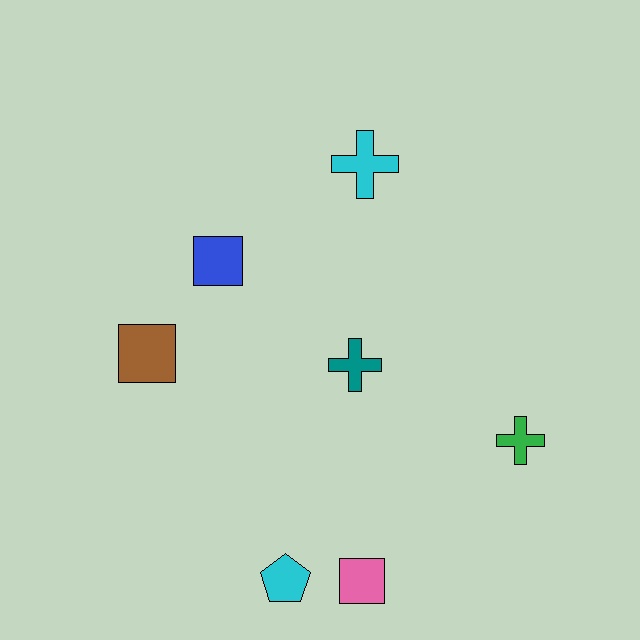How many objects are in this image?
There are 7 objects.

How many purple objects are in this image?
There are no purple objects.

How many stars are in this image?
There are no stars.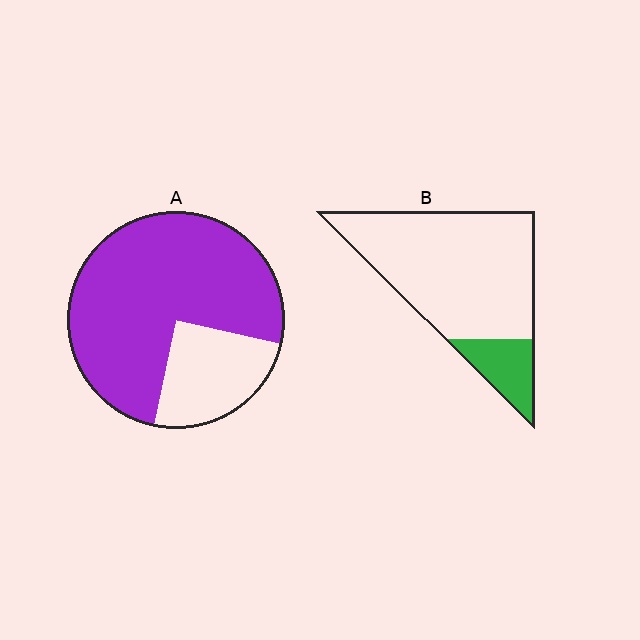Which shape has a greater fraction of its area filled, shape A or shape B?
Shape A.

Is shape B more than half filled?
No.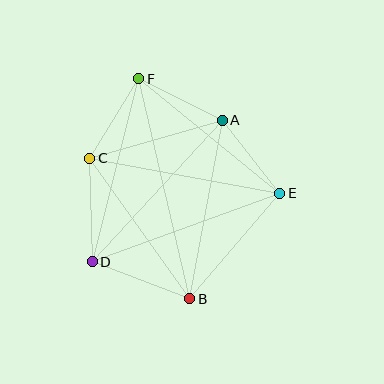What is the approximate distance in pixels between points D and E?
The distance between D and E is approximately 200 pixels.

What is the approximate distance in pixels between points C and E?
The distance between C and E is approximately 193 pixels.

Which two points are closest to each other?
Points A and E are closest to each other.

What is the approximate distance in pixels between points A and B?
The distance between A and B is approximately 182 pixels.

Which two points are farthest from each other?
Points B and F are farthest from each other.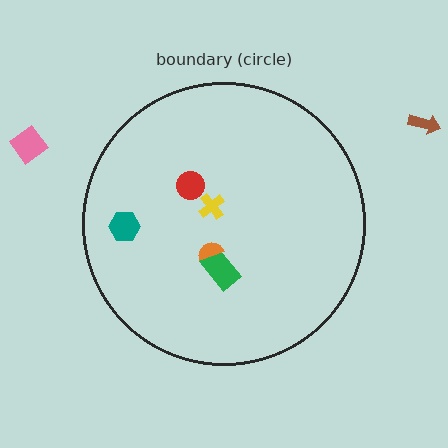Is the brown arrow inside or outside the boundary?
Outside.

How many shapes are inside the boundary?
5 inside, 2 outside.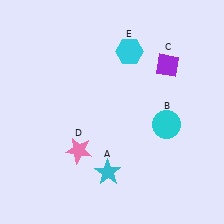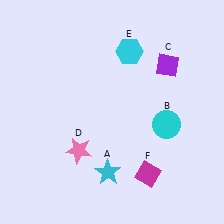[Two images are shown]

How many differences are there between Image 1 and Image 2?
There is 1 difference between the two images.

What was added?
A magenta diamond (F) was added in Image 2.